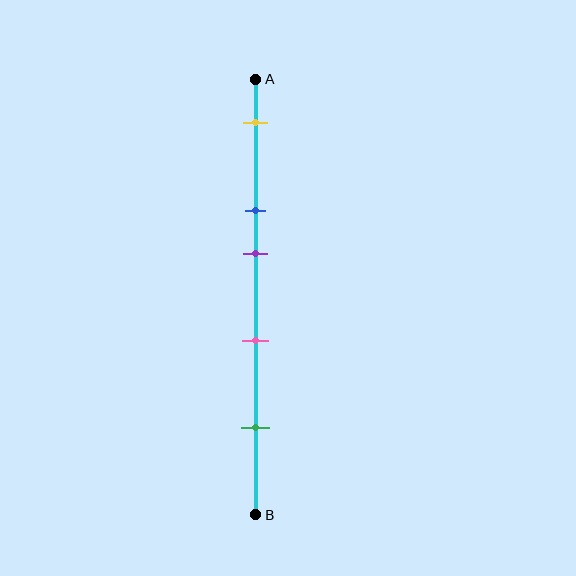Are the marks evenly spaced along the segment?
No, the marks are not evenly spaced.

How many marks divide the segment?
There are 5 marks dividing the segment.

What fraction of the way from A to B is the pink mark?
The pink mark is approximately 60% (0.6) of the way from A to B.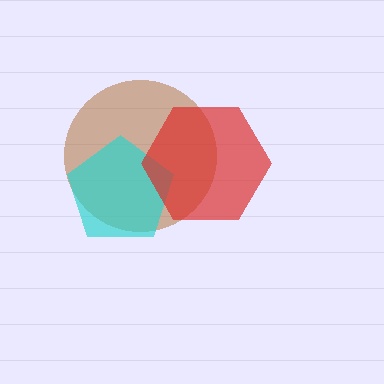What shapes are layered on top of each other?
The layered shapes are: a brown circle, a cyan pentagon, a red hexagon.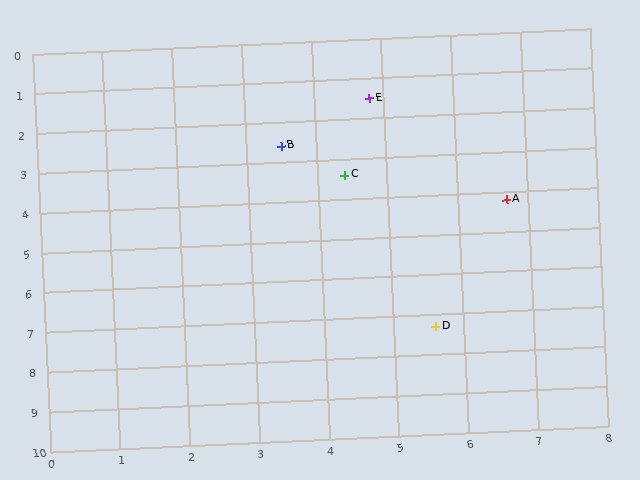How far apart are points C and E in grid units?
Points C and E are about 1.9 grid units apart.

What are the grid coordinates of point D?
Point D is at approximately (5.6, 7.3).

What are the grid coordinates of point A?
Point A is at approximately (6.7, 4.2).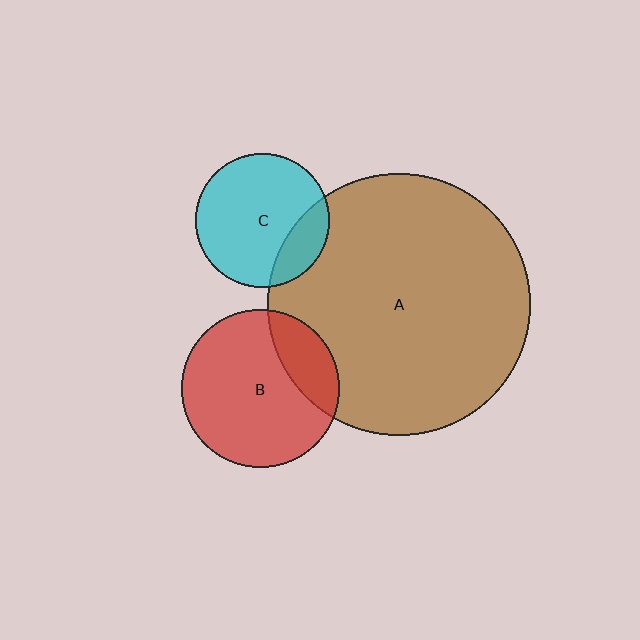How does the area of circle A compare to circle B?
Approximately 2.8 times.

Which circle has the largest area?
Circle A (brown).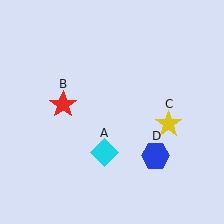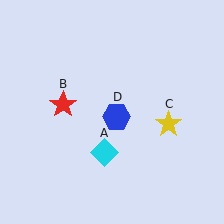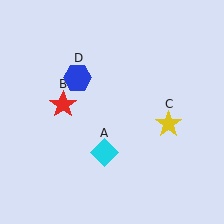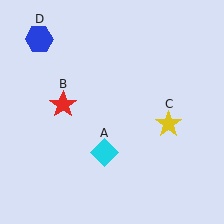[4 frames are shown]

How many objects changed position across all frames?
1 object changed position: blue hexagon (object D).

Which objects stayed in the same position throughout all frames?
Cyan diamond (object A) and red star (object B) and yellow star (object C) remained stationary.